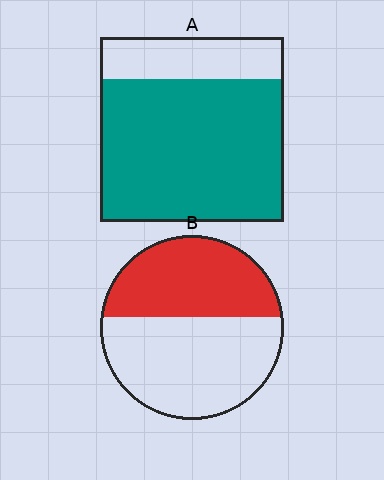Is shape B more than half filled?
No.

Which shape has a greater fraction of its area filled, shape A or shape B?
Shape A.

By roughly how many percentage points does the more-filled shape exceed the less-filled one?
By roughly 35 percentage points (A over B).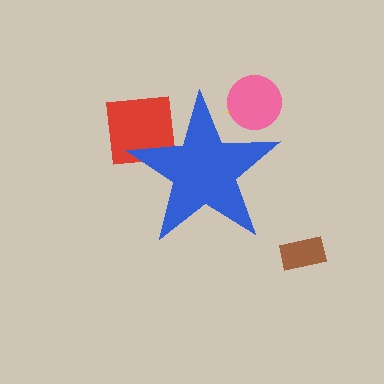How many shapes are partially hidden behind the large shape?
3 shapes are partially hidden.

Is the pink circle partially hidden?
Yes, the pink circle is partially hidden behind the blue star.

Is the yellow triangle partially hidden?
Yes, the yellow triangle is partially hidden behind the blue star.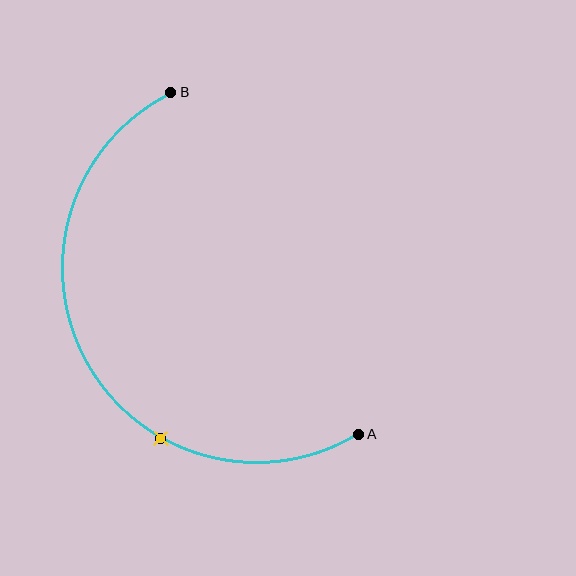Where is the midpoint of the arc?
The arc midpoint is the point on the curve farthest from the straight line joining A and B. It sits to the left of that line.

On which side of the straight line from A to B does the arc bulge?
The arc bulges to the left of the straight line connecting A and B.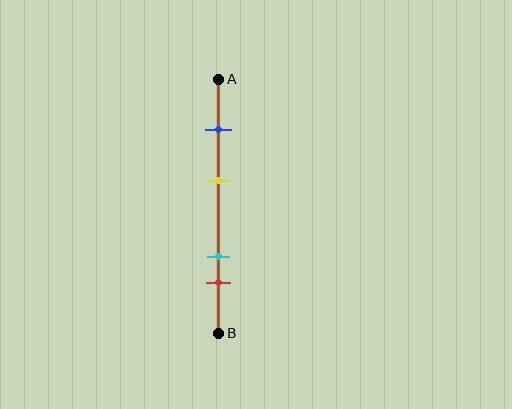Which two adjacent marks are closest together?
The cyan and red marks are the closest adjacent pair.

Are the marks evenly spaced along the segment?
No, the marks are not evenly spaced.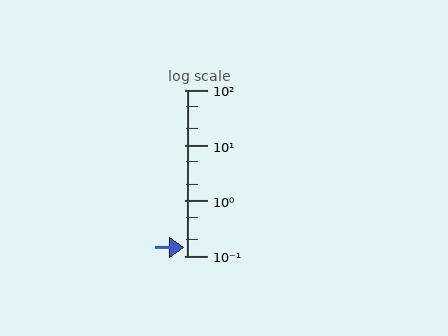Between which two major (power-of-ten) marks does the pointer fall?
The pointer is between 0.1 and 1.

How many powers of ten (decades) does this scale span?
The scale spans 3 decades, from 0.1 to 100.